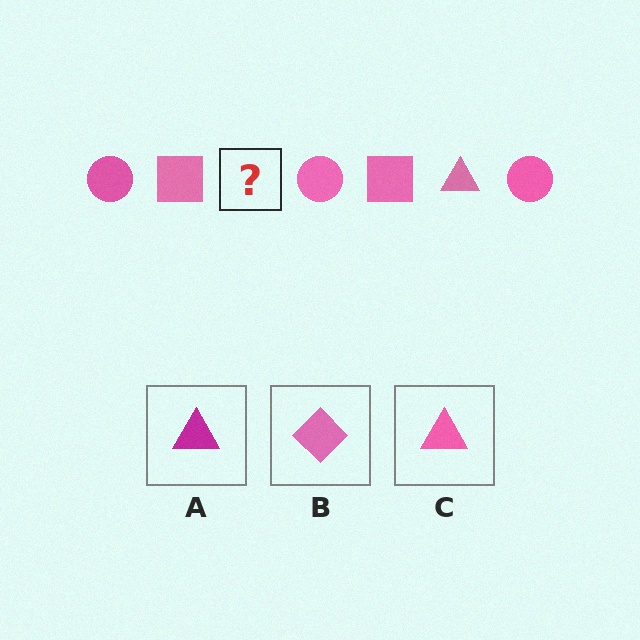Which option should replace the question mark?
Option C.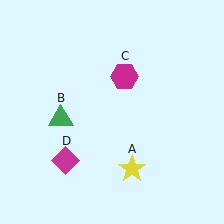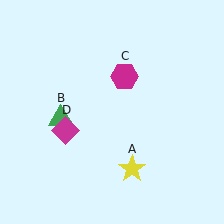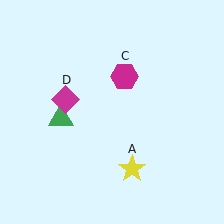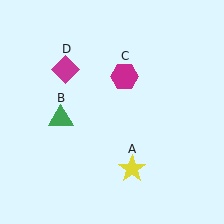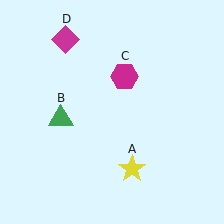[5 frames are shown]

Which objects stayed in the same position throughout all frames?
Yellow star (object A) and green triangle (object B) and magenta hexagon (object C) remained stationary.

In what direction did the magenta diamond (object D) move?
The magenta diamond (object D) moved up.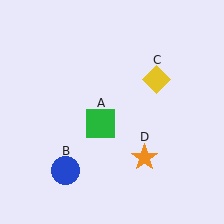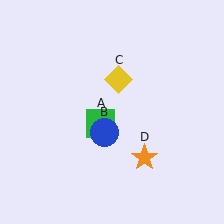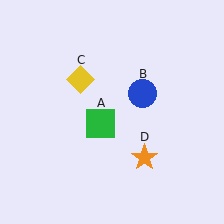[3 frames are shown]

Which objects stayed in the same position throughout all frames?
Green square (object A) and orange star (object D) remained stationary.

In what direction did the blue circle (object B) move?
The blue circle (object B) moved up and to the right.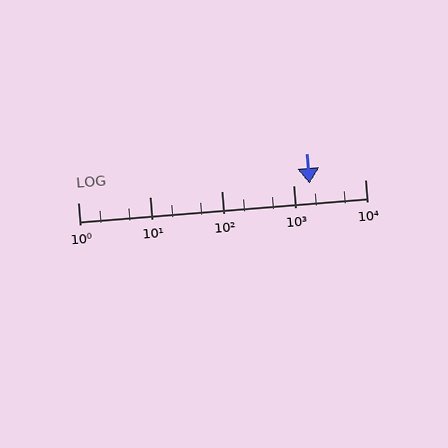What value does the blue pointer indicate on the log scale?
The pointer indicates approximately 1700.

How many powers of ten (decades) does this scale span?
The scale spans 4 decades, from 1 to 10000.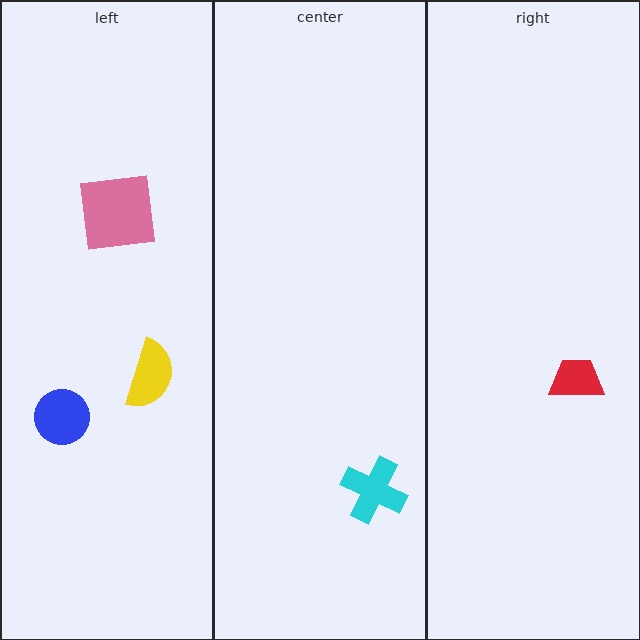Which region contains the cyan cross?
The center region.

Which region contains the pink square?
The left region.